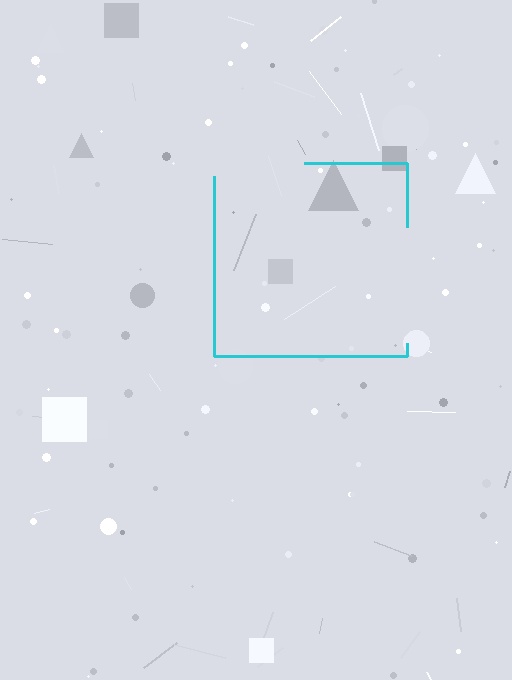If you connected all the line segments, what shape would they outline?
They would outline a square.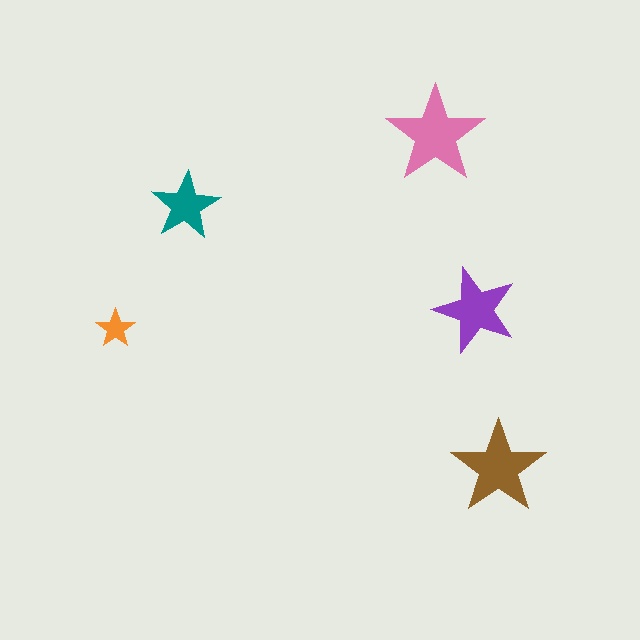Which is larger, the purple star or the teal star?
The purple one.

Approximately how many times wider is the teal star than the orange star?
About 1.5 times wider.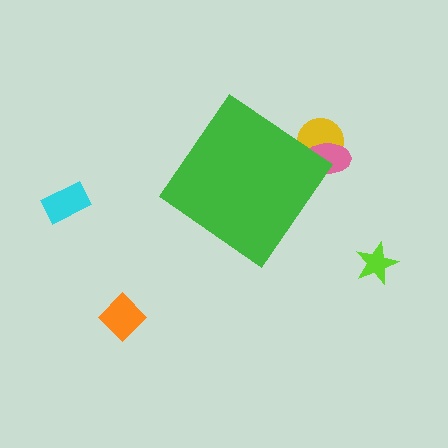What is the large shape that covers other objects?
A green diamond.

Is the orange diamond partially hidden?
No, the orange diamond is fully visible.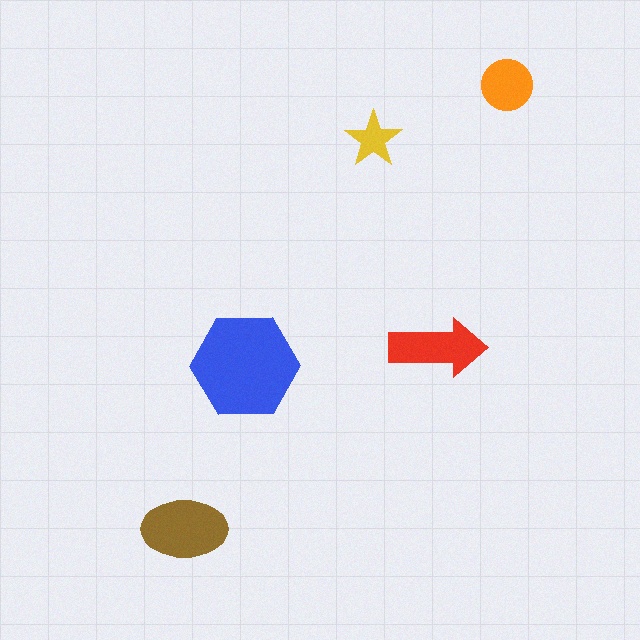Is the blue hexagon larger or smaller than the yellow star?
Larger.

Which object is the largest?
The blue hexagon.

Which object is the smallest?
The yellow star.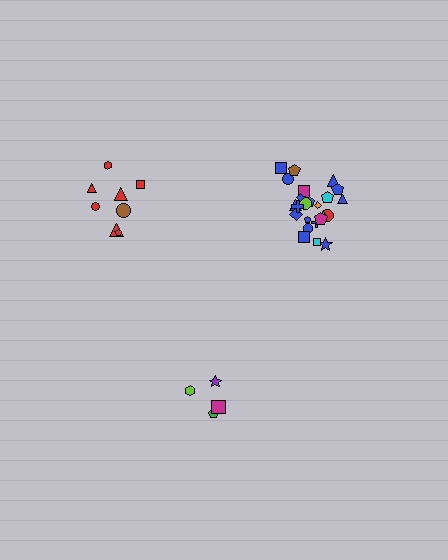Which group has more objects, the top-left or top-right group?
The top-right group.